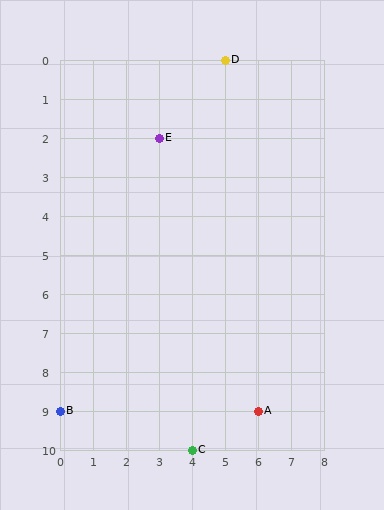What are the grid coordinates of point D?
Point D is at grid coordinates (5, 0).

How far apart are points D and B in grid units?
Points D and B are 5 columns and 9 rows apart (about 10.3 grid units diagonally).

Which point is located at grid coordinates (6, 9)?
Point A is at (6, 9).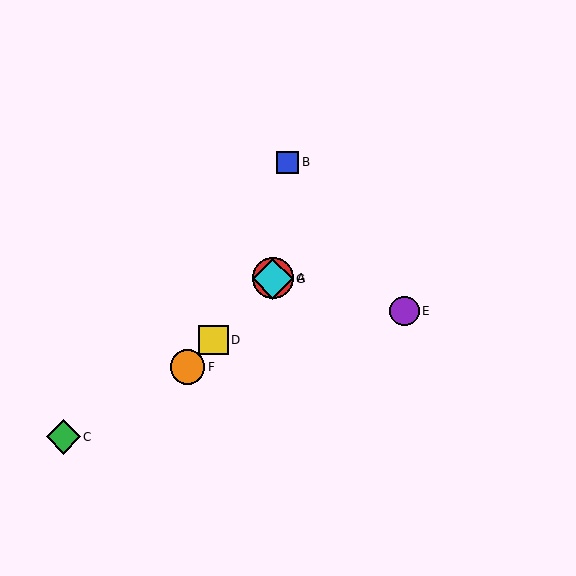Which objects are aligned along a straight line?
Objects A, D, F, G are aligned along a straight line.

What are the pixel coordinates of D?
Object D is at (214, 340).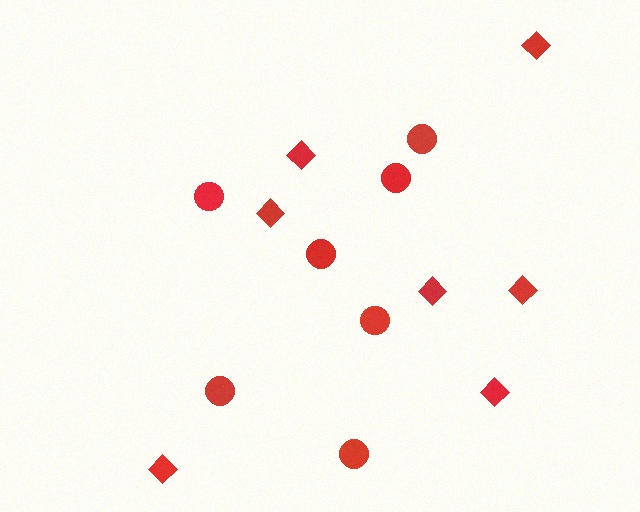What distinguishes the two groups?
There are 2 groups: one group of diamonds (7) and one group of circles (7).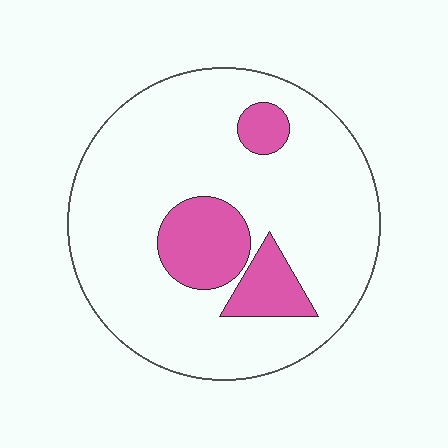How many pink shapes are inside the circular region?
3.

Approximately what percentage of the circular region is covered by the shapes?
Approximately 15%.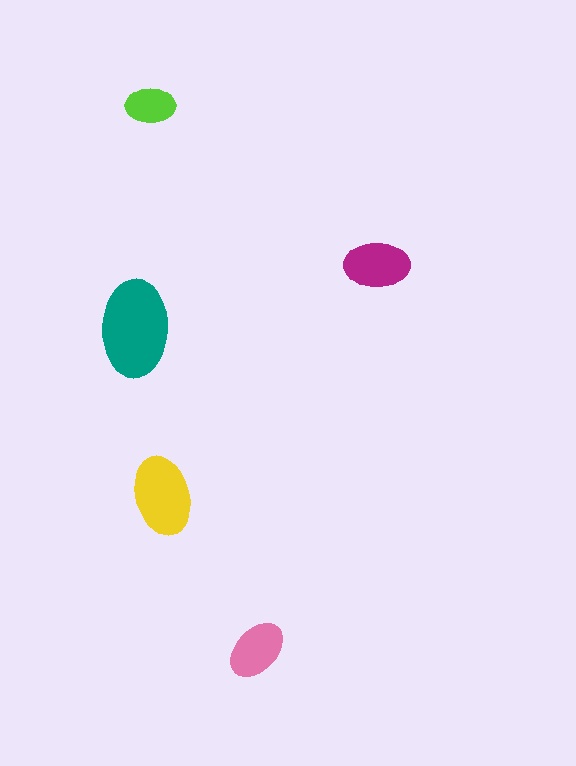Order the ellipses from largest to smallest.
the teal one, the yellow one, the magenta one, the pink one, the lime one.